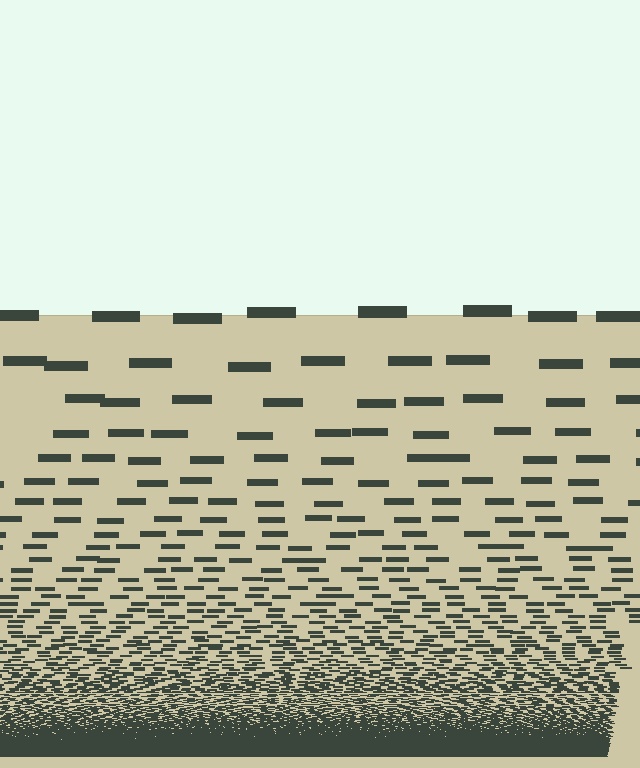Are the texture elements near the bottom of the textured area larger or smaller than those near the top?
Smaller. The gradient is inverted — elements near the bottom are smaller and denser.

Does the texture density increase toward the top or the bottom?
Density increases toward the bottom.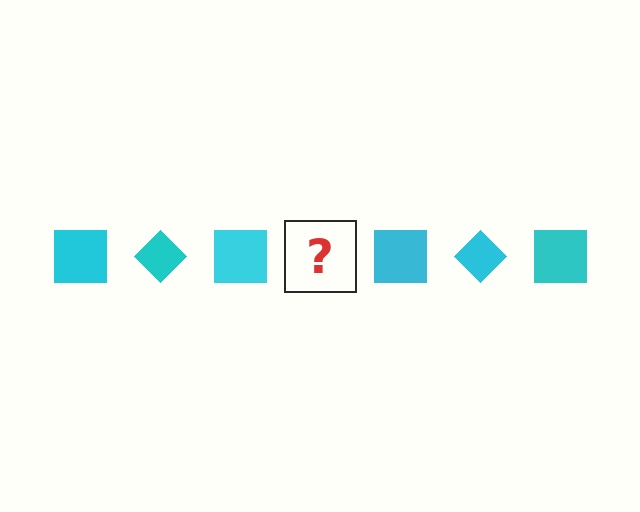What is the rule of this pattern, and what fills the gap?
The rule is that the pattern cycles through square, diamond shapes in cyan. The gap should be filled with a cyan diamond.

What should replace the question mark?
The question mark should be replaced with a cyan diamond.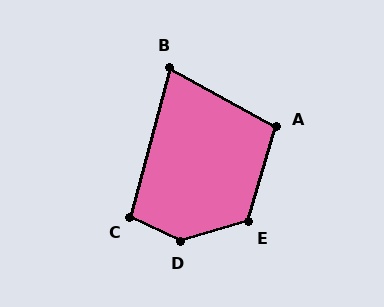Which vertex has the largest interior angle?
D, at approximately 138 degrees.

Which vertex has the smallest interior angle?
B, at approximately 76 degrees.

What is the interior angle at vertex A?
Approximately 103 degrees (obtuse).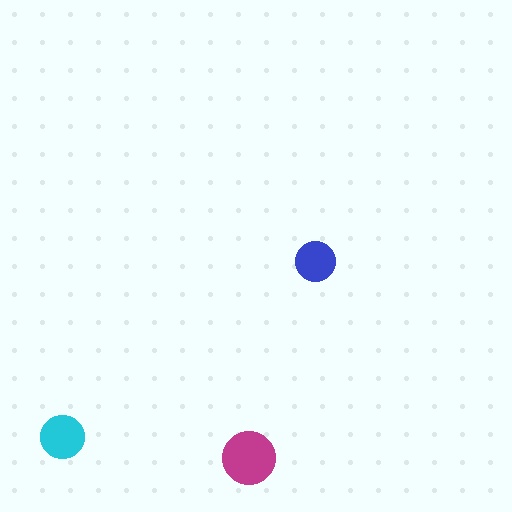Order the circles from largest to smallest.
the magenta one, the cyan one, the blue one.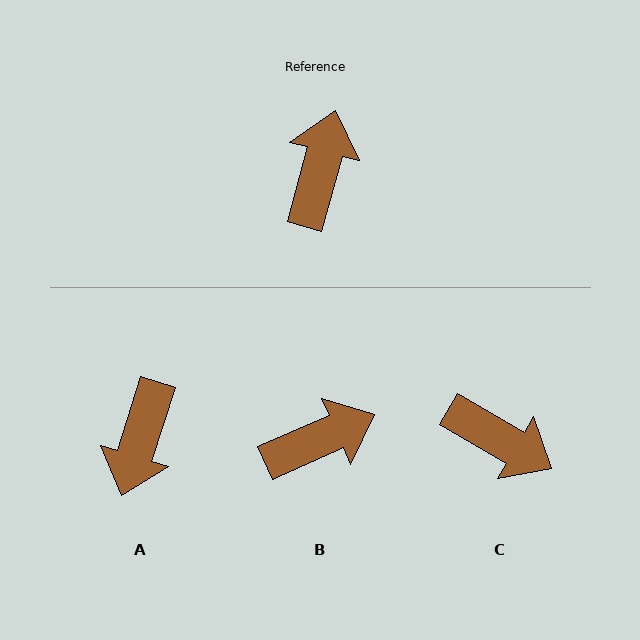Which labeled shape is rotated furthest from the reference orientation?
A, about 177 degrees away.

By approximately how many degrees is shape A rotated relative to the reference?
Approximately 177 degrees counter-clockwise.